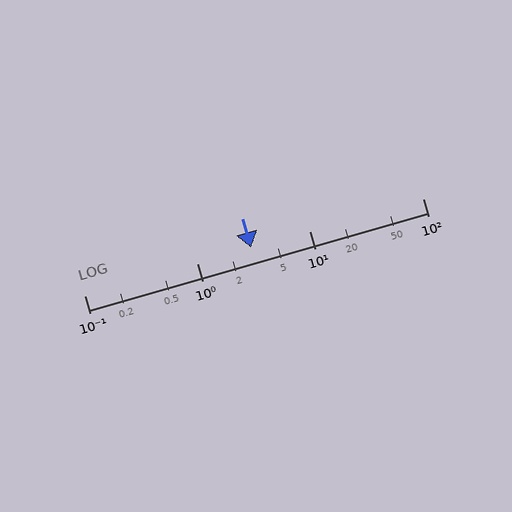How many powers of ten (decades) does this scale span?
The scale spans 3 decades, from 0.1 to 100.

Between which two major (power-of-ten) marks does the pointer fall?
The pointer is between 1 and 10.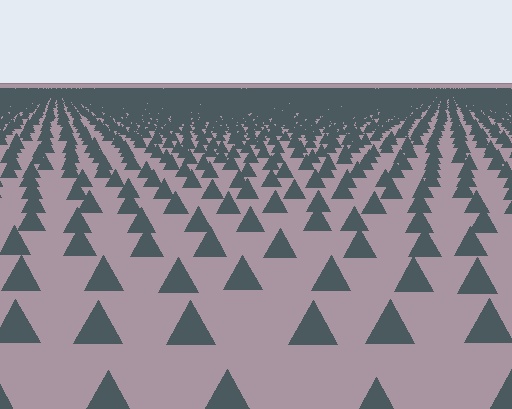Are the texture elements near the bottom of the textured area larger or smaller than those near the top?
Larger. Near the bottom, elements are closer to the viewer and appear at a bigger on-screen size.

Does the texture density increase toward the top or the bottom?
Density increases toward the top.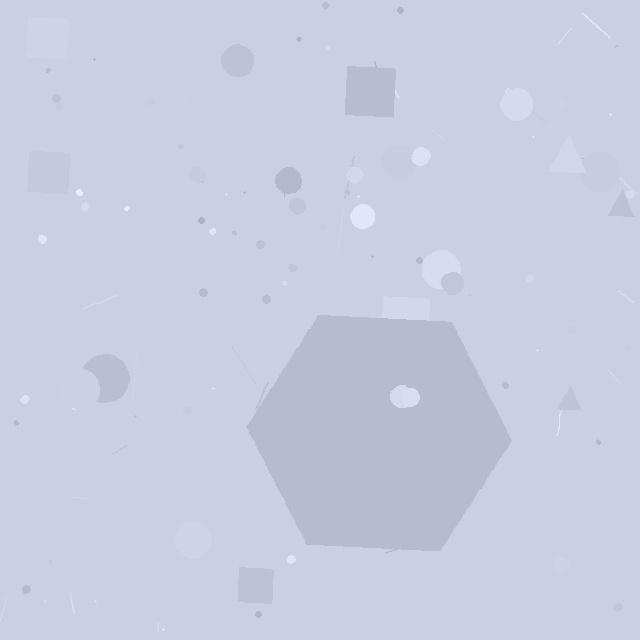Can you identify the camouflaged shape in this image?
The camouflaged shape is a hexagon.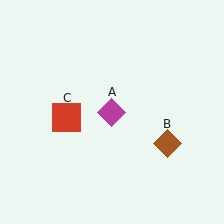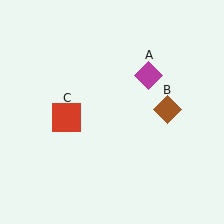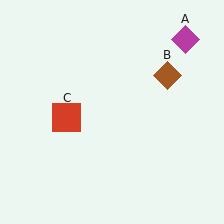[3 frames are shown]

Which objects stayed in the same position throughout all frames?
Red square (object C) remained stationary.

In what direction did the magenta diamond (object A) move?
The magenta diamond (object A) moved up and to the right.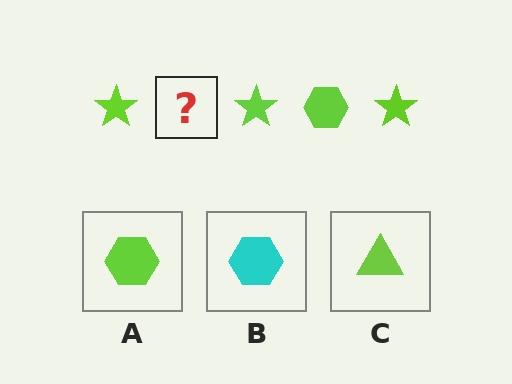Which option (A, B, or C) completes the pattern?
A.